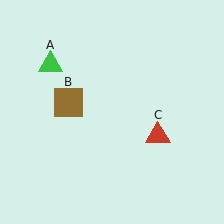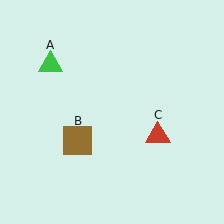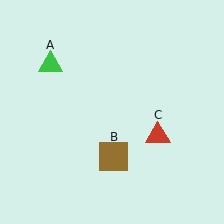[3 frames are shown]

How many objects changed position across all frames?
1 object changed position: brown square (object B).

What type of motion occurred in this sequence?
The brown square (object B) rotated counterclockwise around the center of the scene.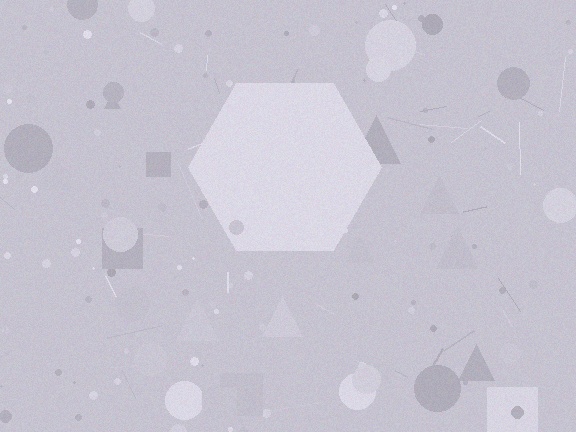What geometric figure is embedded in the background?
A hexagon is embedded in the background.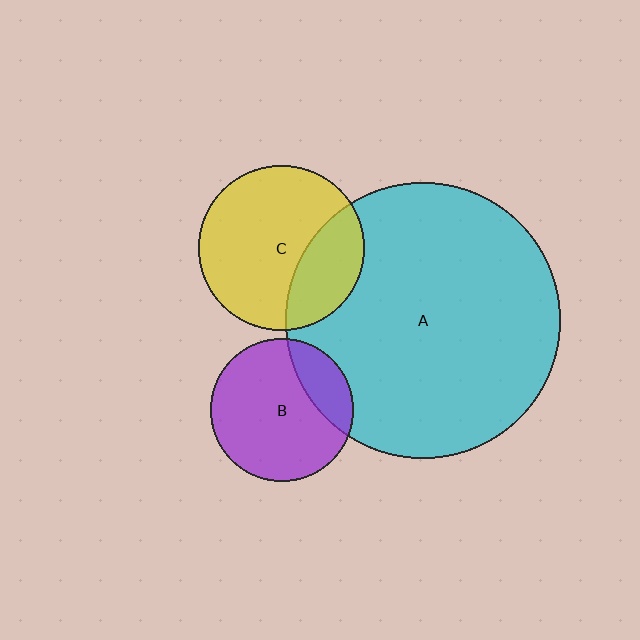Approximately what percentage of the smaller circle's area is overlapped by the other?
Approximately 30%.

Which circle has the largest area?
Circle A (cyan).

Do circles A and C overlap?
Yes.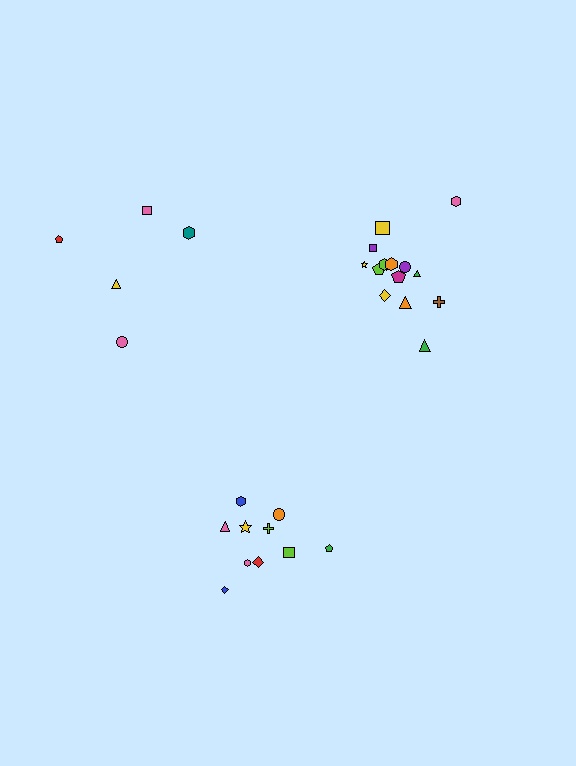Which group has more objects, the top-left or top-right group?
The top-right group.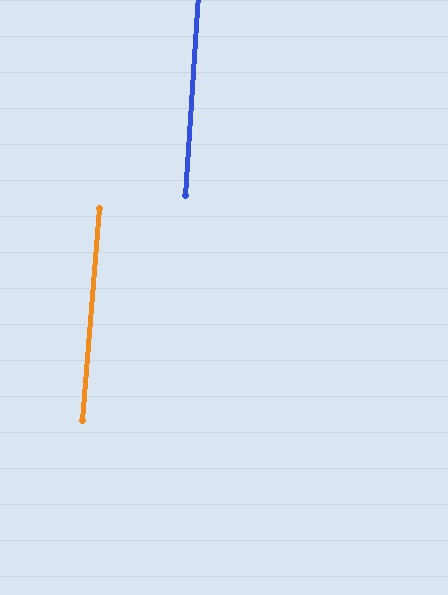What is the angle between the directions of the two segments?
Approximately 1 degree.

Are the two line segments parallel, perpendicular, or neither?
Parallel — their directions differ by only 0.9°.